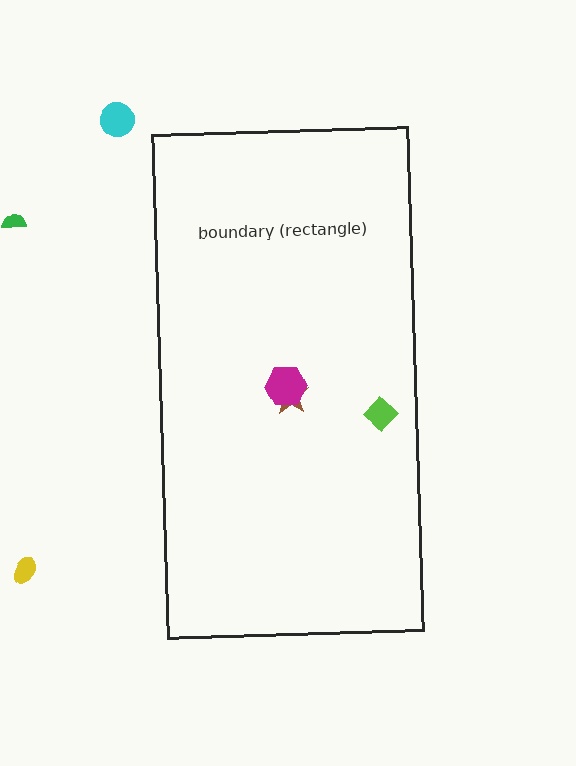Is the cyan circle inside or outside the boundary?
Outside.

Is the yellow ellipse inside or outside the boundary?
Outside.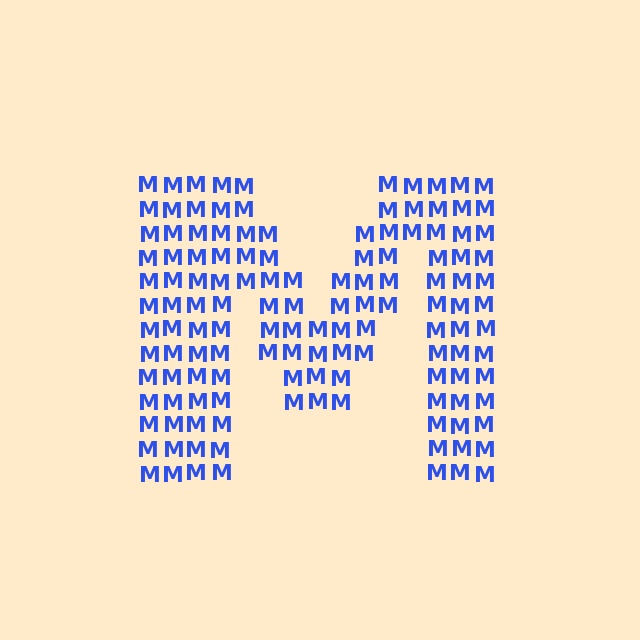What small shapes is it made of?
It is made of small letter M's.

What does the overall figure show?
The overall figure shows the letter M.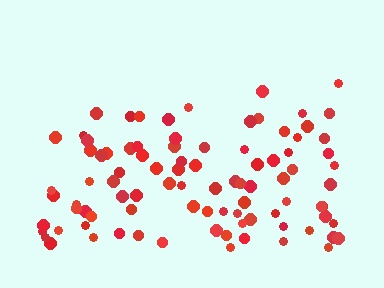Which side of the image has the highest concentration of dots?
The bottom.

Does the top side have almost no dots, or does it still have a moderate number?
Still a moderate number, just noticeably fewer than the bottom.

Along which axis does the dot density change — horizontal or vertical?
Vertical.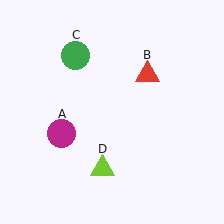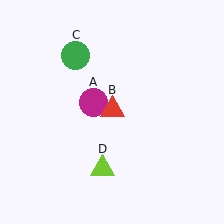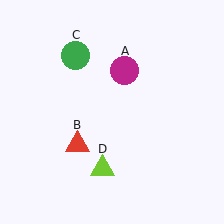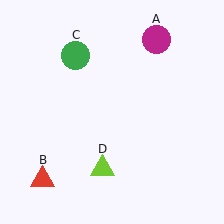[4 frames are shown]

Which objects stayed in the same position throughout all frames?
Green circle (object C) and lime triangle (object D) remained stationary.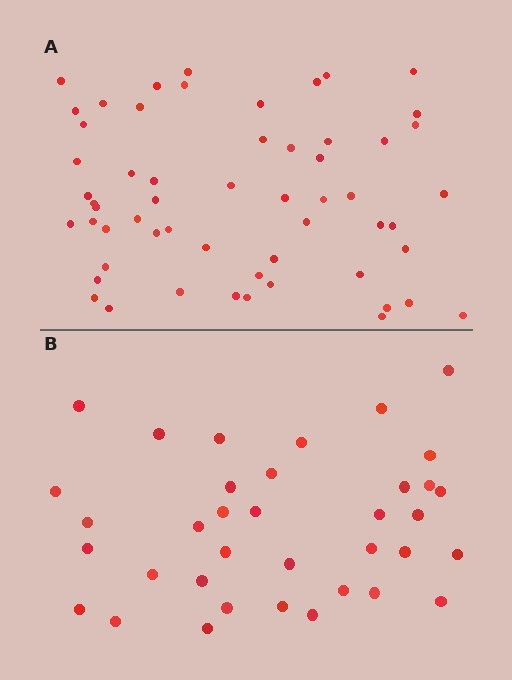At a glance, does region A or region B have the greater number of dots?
Region A (the top region) has more dots.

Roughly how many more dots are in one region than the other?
Region A has approximately 20 more dots than region B.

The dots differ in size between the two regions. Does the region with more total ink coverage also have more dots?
No. Region B has more total ink coverage because its dots are larger, but region A actually contains more individual dots. Total area can be misleading — the number of items is what matters here.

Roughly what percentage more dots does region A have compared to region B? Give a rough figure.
About 60% more.